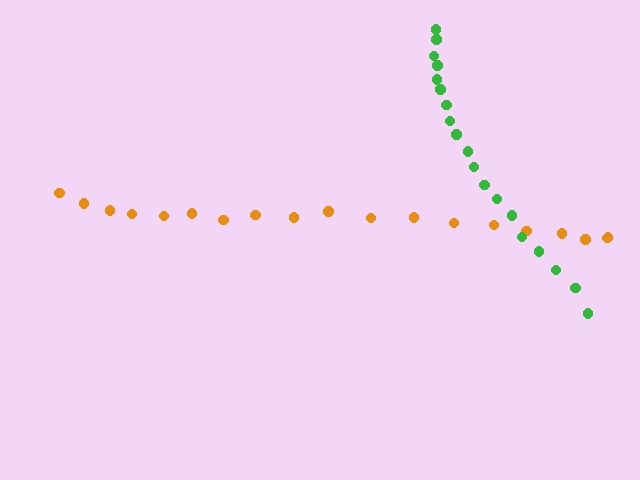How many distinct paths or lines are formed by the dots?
There are 2 distinct paths.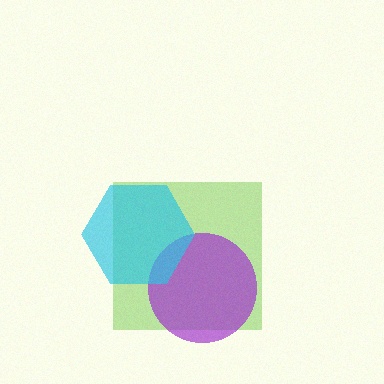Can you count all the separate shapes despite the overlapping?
Yes, there are 3 separate shapes.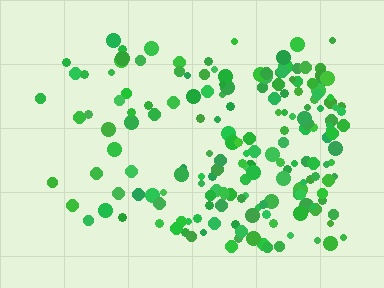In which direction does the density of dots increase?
From left to right, with the right side densest.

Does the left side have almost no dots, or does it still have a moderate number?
Still a moderate number, just noticeably fewer than the right.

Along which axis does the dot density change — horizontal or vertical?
Horizontal.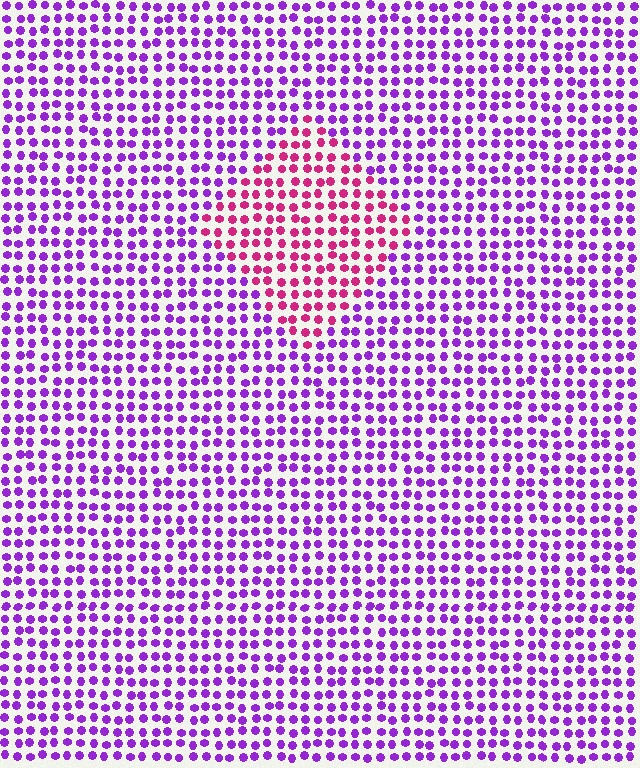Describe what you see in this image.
The image is filled with small purple elements in a uniform arrangement. A diamond-shaped region is visible where the elements are tinted to a slightly different hue, forming a subtle color boundary.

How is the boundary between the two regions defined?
The boundary is defined purely by a slight shift in hue (about 49 degrees). Spacing, size, and orientation are identical on both sides.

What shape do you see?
I see a diamond.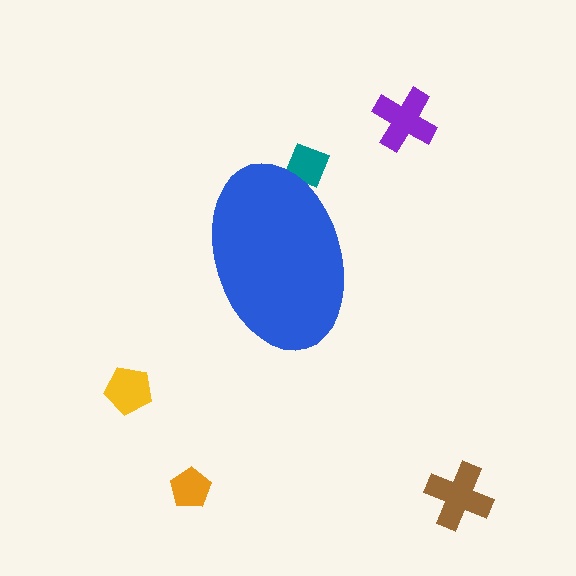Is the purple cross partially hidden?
No, the purple cross is fully visible.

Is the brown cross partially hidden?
No, the brown cross is fully visible.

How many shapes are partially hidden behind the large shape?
1 shape is partially hidden.